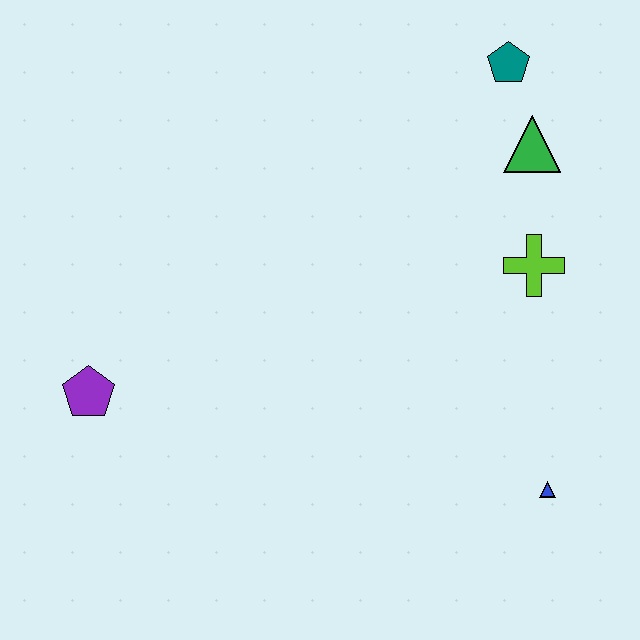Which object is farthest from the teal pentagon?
The purple pentagon is farthest from the teal pentagon.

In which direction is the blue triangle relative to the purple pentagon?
The blue triangle is to the right of the purple pentagon.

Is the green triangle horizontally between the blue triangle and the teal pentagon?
Yes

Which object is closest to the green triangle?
The teal pentagon is closest to the green triangle.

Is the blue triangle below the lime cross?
Yes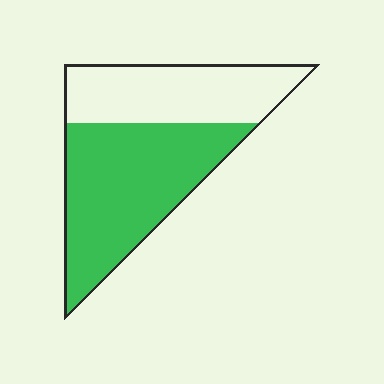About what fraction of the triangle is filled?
About three fifths (3/5).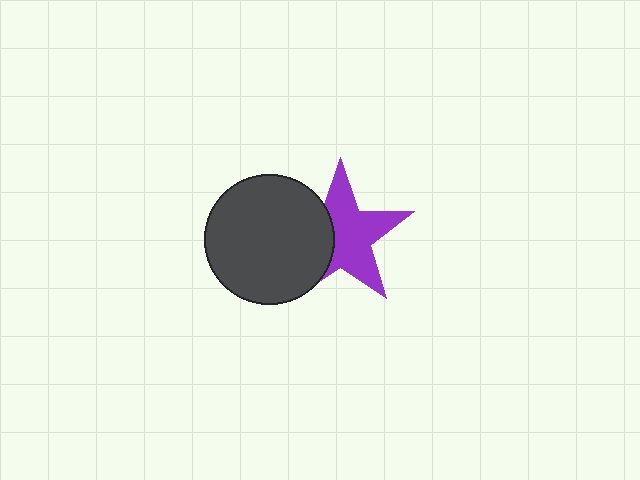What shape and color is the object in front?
The object in front is a dark gray circle.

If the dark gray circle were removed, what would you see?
You would see the complete purple star.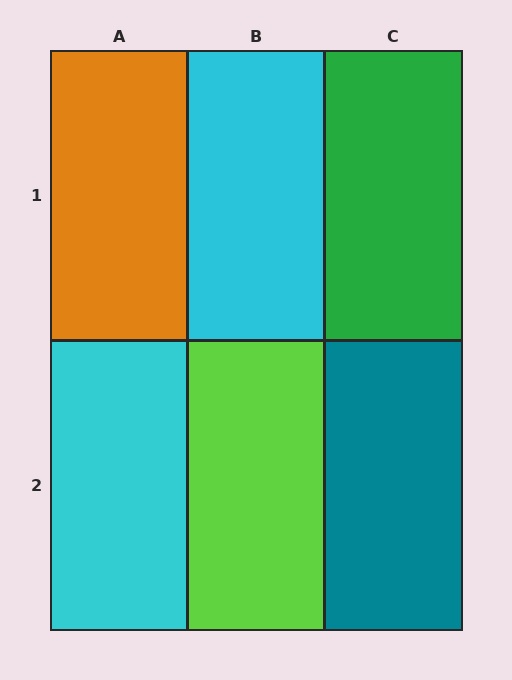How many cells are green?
1 cell is green.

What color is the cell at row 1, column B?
Cyan.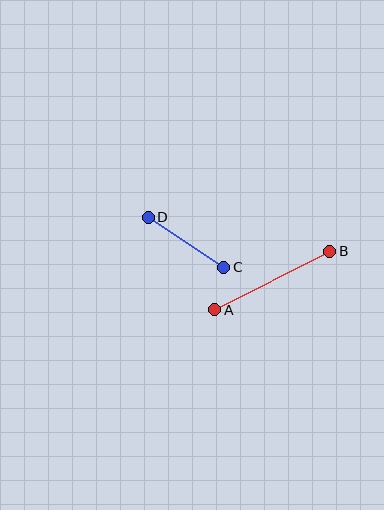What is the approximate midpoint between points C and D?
The midpoint is at approximately (186, 242) pixels.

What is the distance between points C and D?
The distance is approximately 90 pixels.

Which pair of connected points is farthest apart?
Points A and B are farthest apart.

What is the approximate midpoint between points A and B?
The midpoint is at approximately (272, 280) pixels.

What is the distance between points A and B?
The distance is approximately 129 pixels.